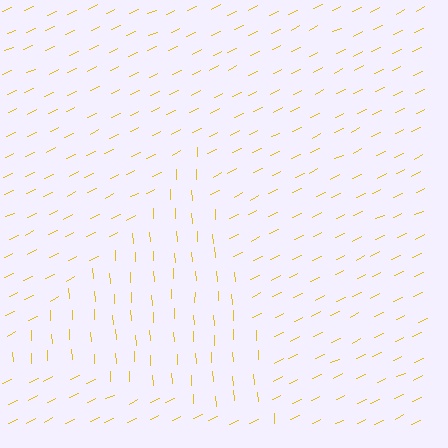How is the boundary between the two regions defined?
The boundary is defined purely by a change in line orientation (approximately 67 degrees difference). All lines are the same color and thickness.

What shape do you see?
I see a triangle.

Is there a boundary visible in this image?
Yes, there is a texture boundary formed by a change in line orientation.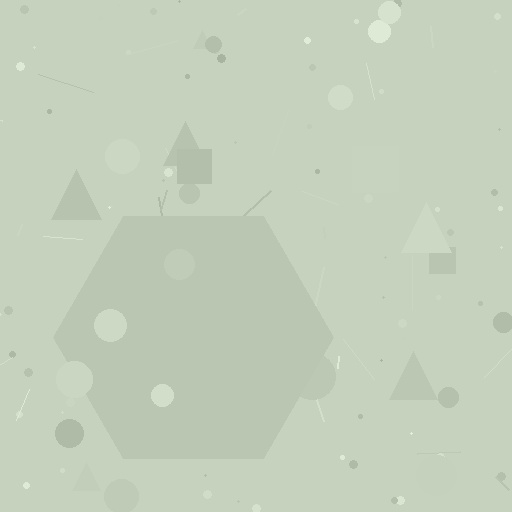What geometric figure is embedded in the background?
A hexagon is embedded in the background.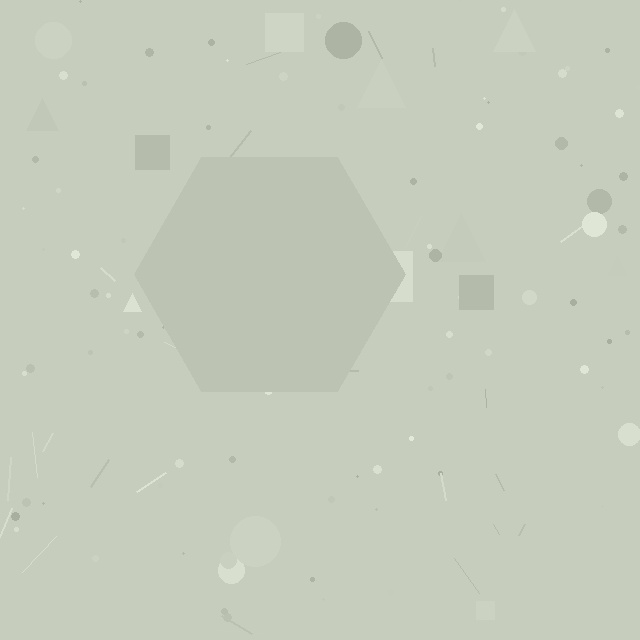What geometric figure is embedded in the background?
A hexagon is embedded in the background.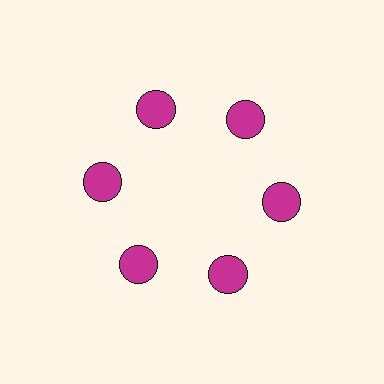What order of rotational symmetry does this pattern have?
This pattern has 6-fold rotational symmetry.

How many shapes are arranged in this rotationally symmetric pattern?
There are 6 shapes, arranged in 6 groups of 1.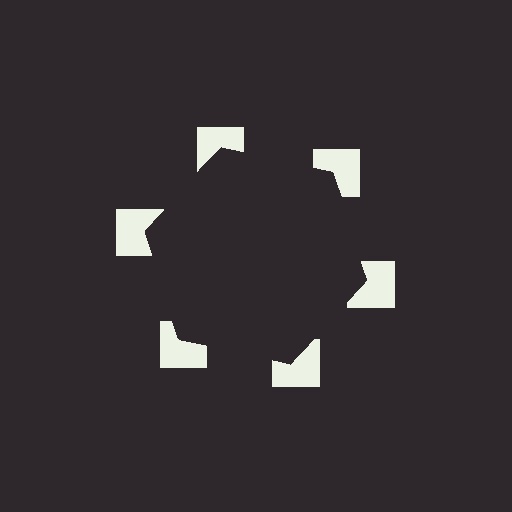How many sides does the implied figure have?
6 sides.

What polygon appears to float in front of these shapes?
An illusory hexagon — its edges are inferred from the aligned wedge cuts in the notched squares, not physically drawn.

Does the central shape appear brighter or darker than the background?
It typically appears slightly darker than the background, even though no actual brightness change is drawn.